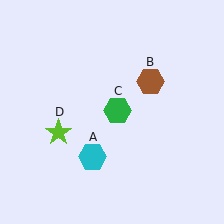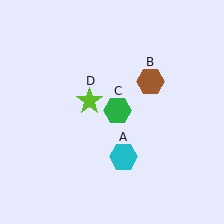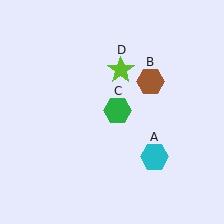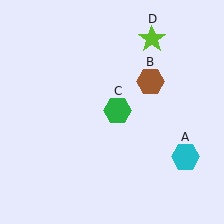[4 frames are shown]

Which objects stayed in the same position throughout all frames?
Brown hexagon (object B) and green hexagon (object C) remained stationary.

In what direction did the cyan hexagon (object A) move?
The cyan hexagon (object A) moved right.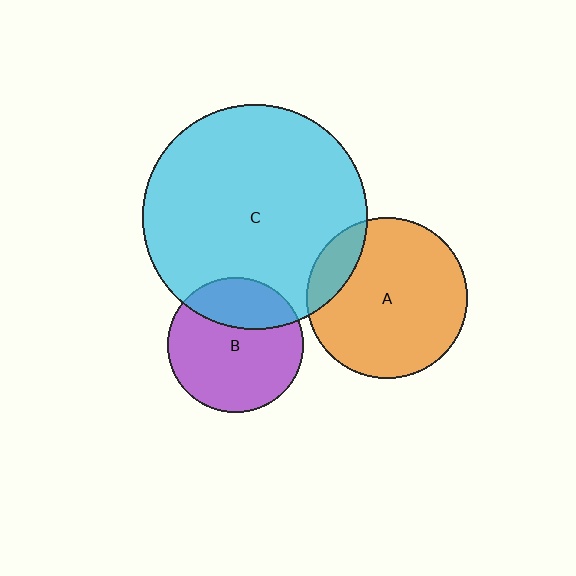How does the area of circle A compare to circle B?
Approximately 1.4 times.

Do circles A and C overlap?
Yes.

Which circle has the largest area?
Circle C (cyan).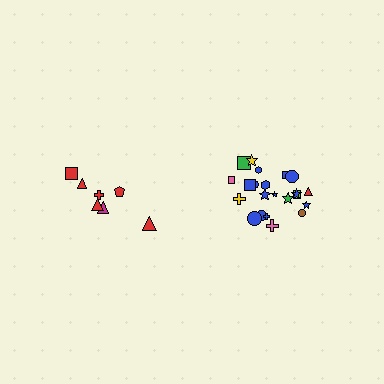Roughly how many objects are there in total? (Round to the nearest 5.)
Roughly 30 objects in total.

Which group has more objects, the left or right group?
The right group.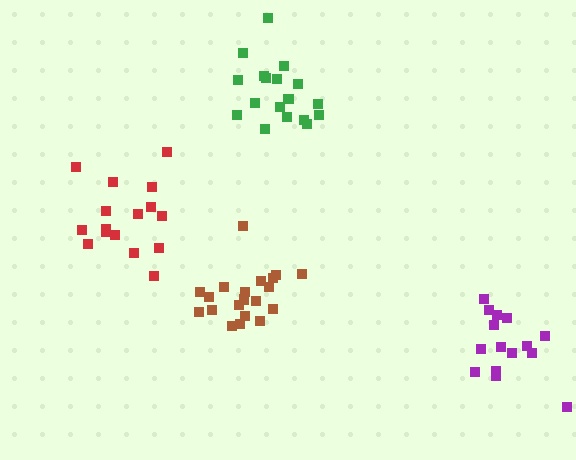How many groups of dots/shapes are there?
There are 4 groups.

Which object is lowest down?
The purple cluster is bottommost.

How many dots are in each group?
Group 1: 16 dots, Group 2: 15 dots, Group 3: 18 dots, Group 4: 20 dots (69 total).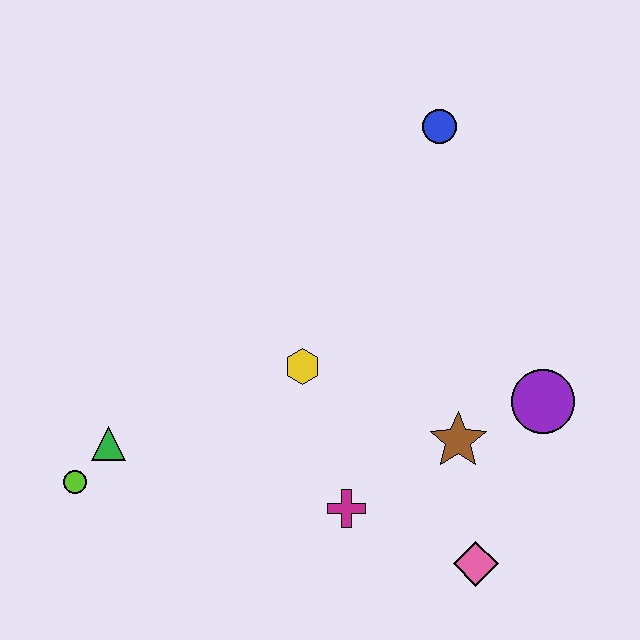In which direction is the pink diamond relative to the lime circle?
The pink diamond is to the right of the lime circle.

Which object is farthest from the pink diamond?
The blue circle is farthest from the pink diamond.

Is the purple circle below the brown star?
No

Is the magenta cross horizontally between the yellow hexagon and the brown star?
Yes